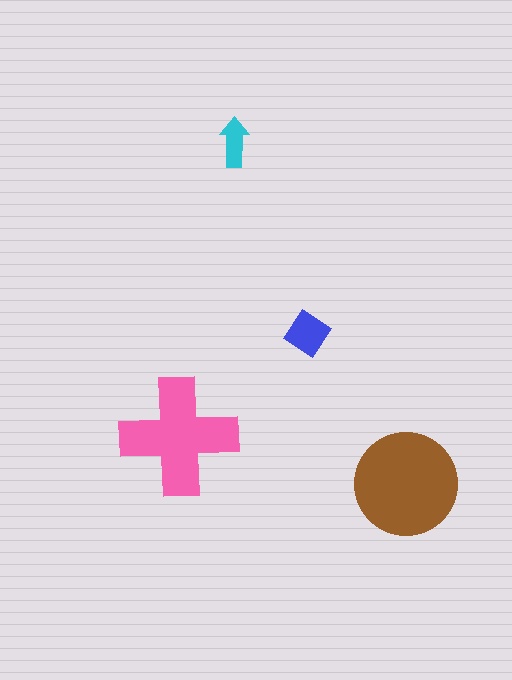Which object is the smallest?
The cyan arrow.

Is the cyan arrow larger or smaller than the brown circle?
Smaller.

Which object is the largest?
The brown circle.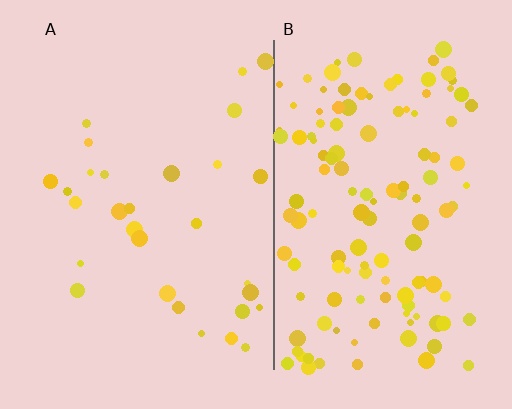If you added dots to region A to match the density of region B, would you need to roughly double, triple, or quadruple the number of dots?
Approximately quadruple.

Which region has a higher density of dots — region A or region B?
B (the right).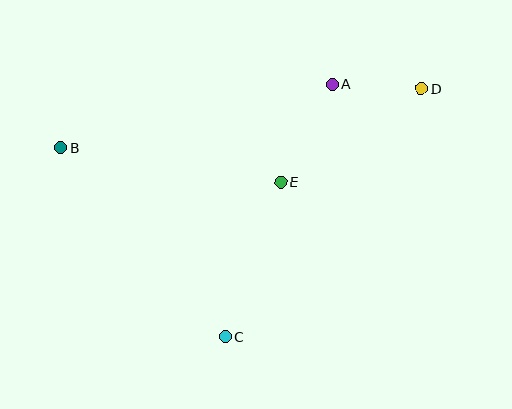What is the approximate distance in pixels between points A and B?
The distance between A and B is approximately 278 pixels.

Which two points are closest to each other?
Points A and D are closest to each other.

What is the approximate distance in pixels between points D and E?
The distance between D and E is approximately 169 pixels.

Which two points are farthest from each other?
Points B and D are farthest from each other.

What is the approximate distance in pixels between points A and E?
The distance between A and E is approximately 111 pixels.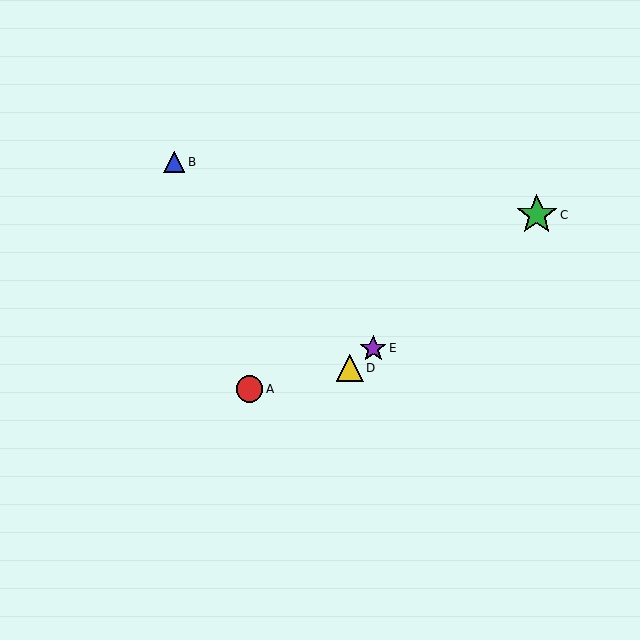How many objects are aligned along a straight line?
3 objects (C, D, E) are aligned along a straight line.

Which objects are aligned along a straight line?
Objects C, D, E are aligned along a straight line.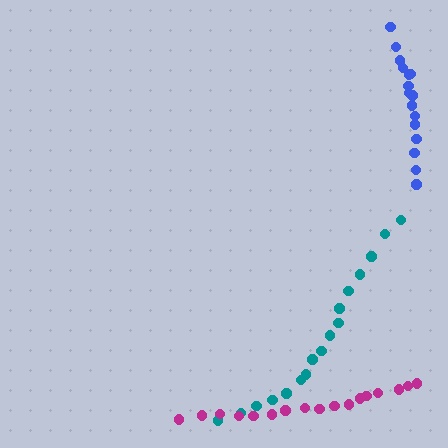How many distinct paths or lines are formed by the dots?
There are 3 distinct paths.